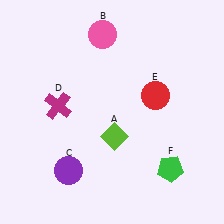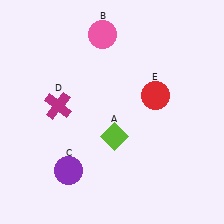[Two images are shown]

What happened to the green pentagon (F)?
The green pentagon (F) was removed in Image 2. It was in the bottom-right area of Image 1.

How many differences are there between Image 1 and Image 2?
There is 1 difference between the two images.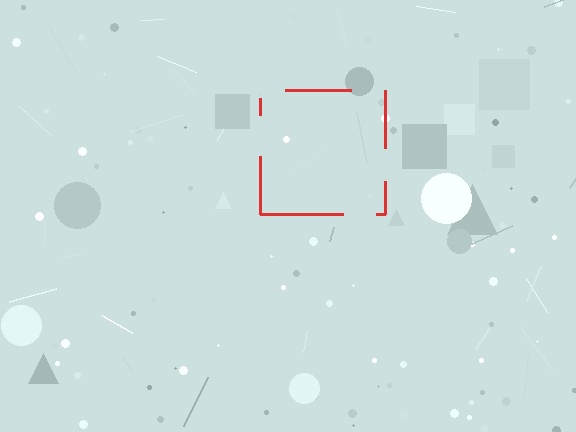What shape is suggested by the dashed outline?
The dashed outline suggests a square.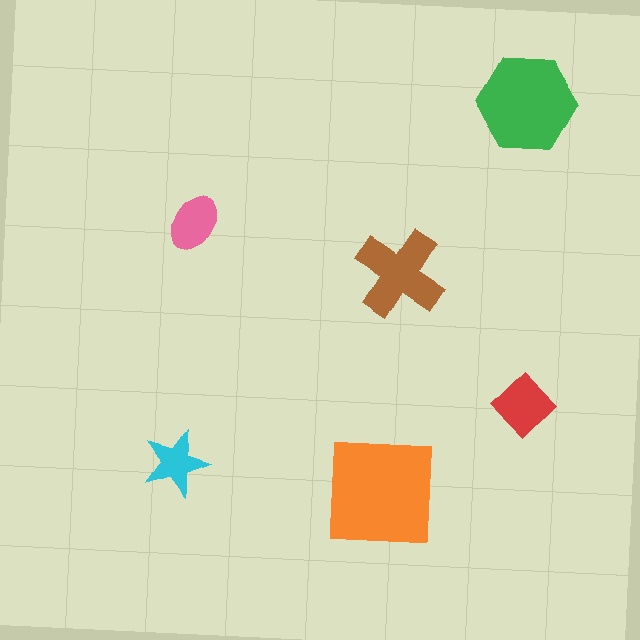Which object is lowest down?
The orange square is bottommost.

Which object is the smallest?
The cyan star.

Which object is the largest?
The orange square.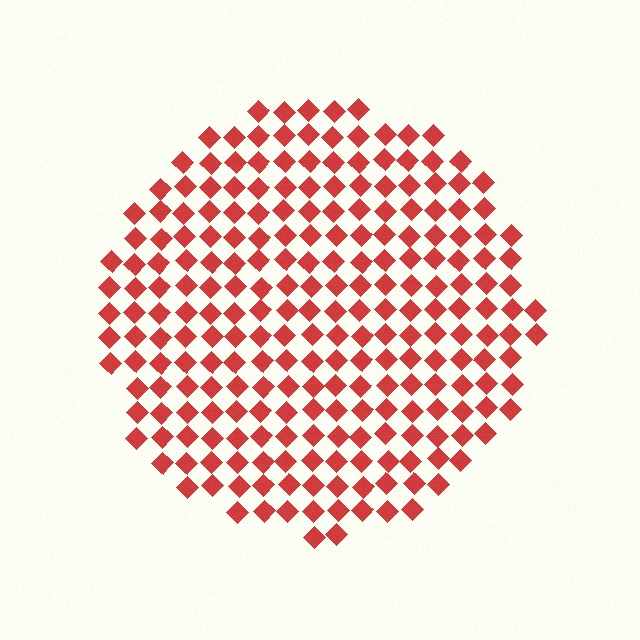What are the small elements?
The small elements are diamonds.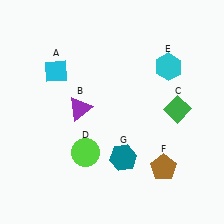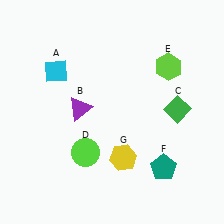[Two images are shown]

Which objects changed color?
E changed from cyan to lime. F changed from brown to teal. G changed from teal to yellow.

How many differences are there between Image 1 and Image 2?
There are 3 differences between the two images.